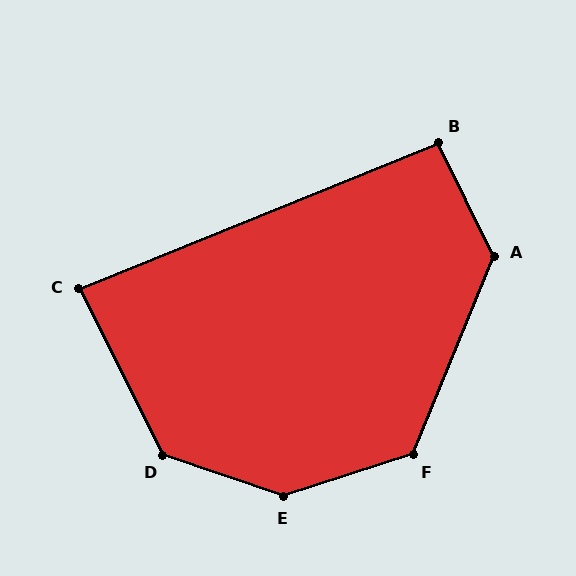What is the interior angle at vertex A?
Approximately 131 degrees (obtuse).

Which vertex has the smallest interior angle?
C, at approximately 85 degrees.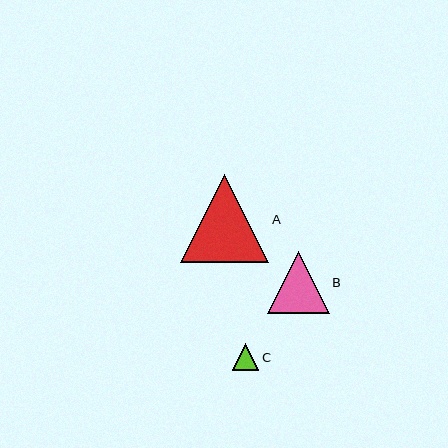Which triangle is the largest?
Triangle A is the largest with a size of approximately 88 pixels.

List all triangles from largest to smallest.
From largest to smallest: A, B, C.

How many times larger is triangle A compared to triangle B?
Triangle A is approximately 1.4 times the size of triangle B.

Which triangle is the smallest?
Triangle C is the smallest with a size of approximately 27 pixels.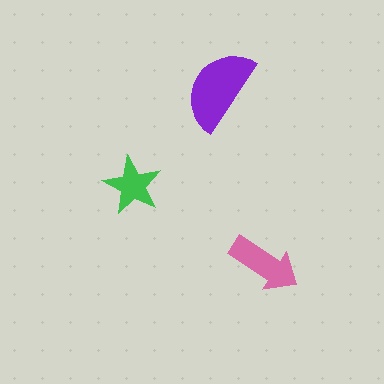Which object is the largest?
The purple semicircle.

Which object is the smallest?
The green star.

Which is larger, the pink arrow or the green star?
The pink arrow.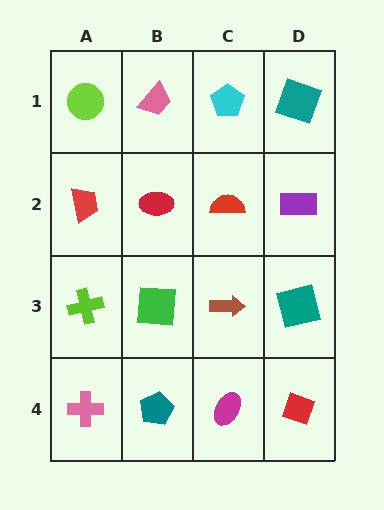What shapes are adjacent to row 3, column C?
A red semicircle (row 2, column C), a magenta ellipse (row 4, column C), a green square (row 3, column B), a teal square (row 3, column D).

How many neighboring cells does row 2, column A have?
3.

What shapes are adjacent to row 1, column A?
A red trapezoid (row 2, column A), a pink trapezoid (row 1, column B).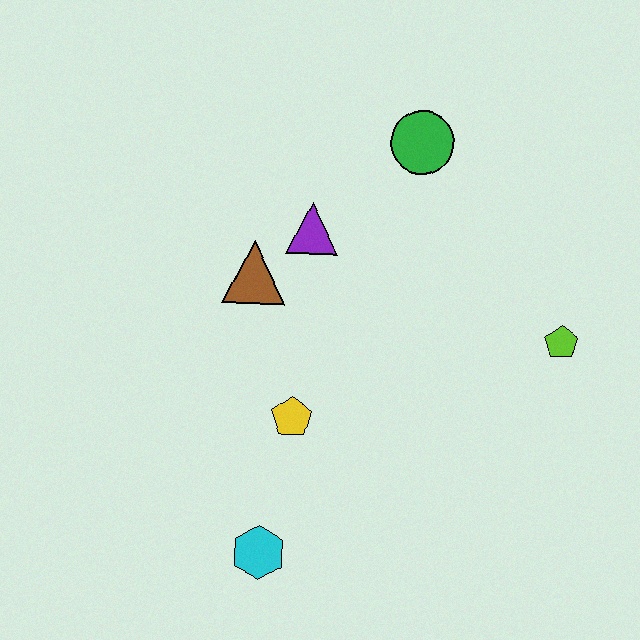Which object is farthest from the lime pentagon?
The cyan hexagon is farthest from the lime pentagon.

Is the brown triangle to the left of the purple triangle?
Yes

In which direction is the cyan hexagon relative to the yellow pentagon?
The cyan hexagon is below the yellow pentagon.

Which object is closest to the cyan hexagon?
The yellow pentagon is closest to the cyan hexagon.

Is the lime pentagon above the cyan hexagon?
Yes